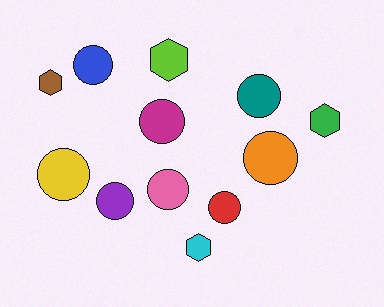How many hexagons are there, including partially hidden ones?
There are 4 hexagons.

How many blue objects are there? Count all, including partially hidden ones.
There is 1 blue object.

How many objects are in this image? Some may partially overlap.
There are 12 objects.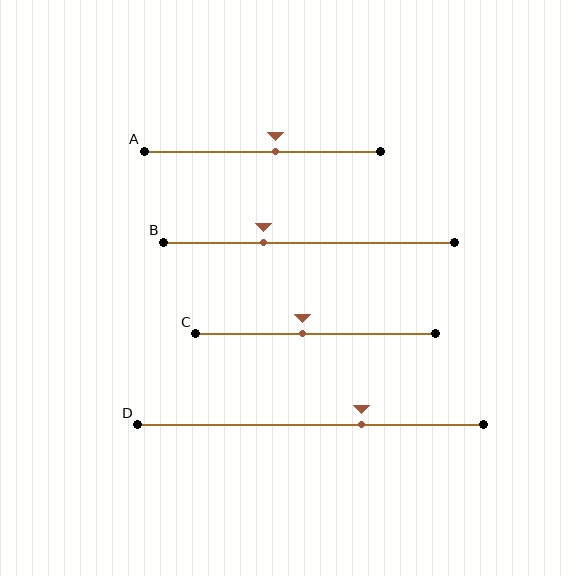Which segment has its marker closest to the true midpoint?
Segment C has its marker closest to the true midpoint.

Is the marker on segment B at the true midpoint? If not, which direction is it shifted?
No, the marker on segment B is shifted to the left by about 16% of the segment length.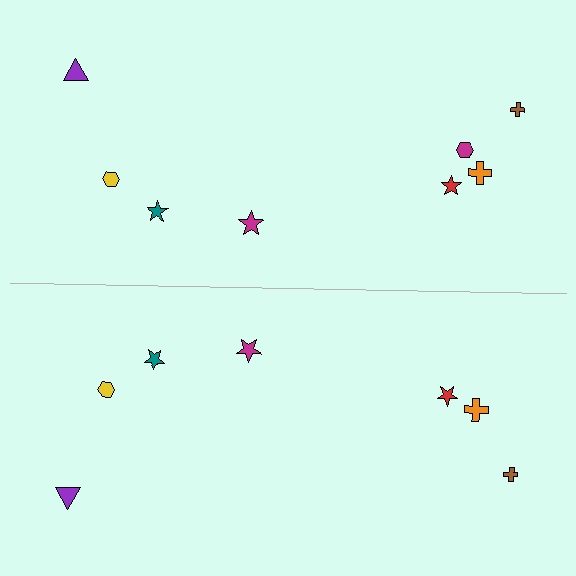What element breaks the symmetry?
A magenta hexagon is missing from the bottom side.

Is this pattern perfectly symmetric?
No, the pattern is not perfectly symmetric. A magenta hexagon is missing from the bottom side.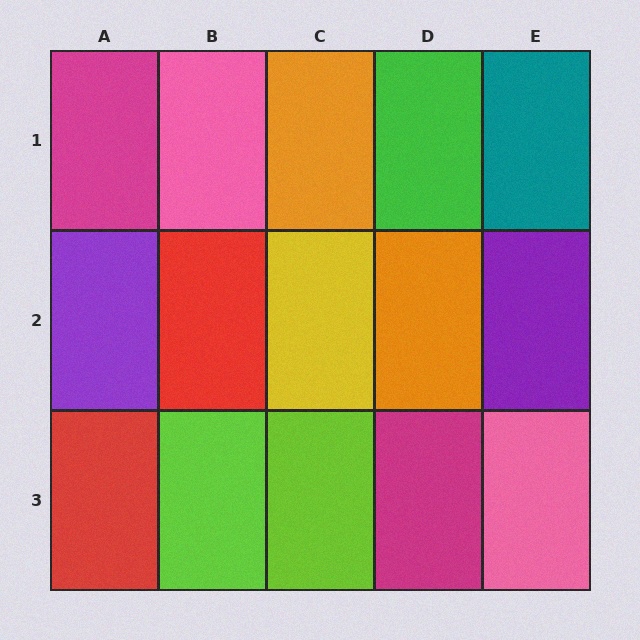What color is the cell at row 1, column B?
Pink.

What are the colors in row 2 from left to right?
Purple, red, yellow, orange, purple.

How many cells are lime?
2 cells are lime.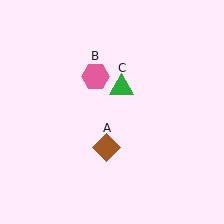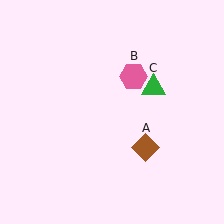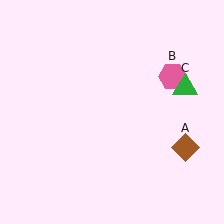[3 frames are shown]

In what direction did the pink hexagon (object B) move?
The pink hexagon (object B) moved right.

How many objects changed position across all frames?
3 objects changed position: brown diamond (object A), pink hexagon (object B), green triangle (object C).